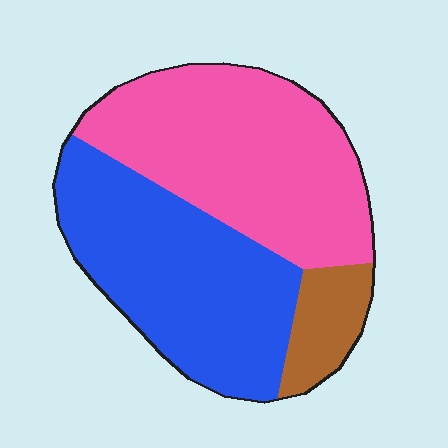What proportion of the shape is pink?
Pink covers about 45% of the shape.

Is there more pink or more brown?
Pink.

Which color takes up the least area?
Brown, at roughly 10%.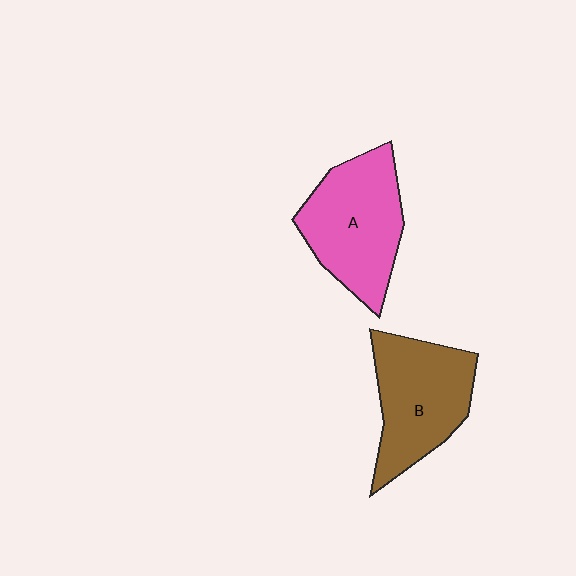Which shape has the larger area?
Shape A (pink).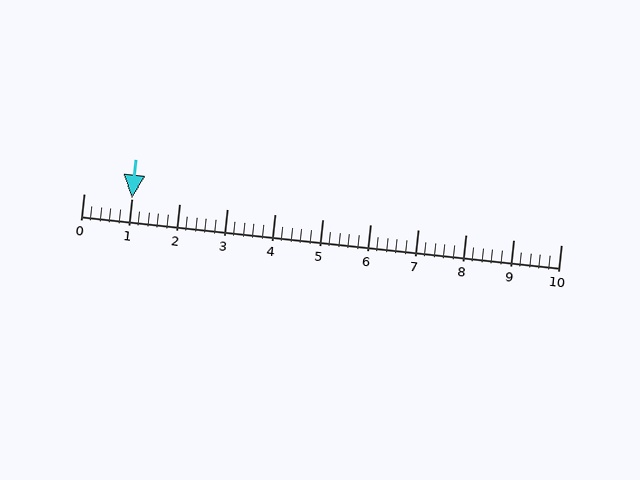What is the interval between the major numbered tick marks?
The major tick marks are spaced 1 units apart.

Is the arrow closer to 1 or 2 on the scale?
The arrow is closer to 1.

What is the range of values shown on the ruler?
The ruler shows values from 0 to 10.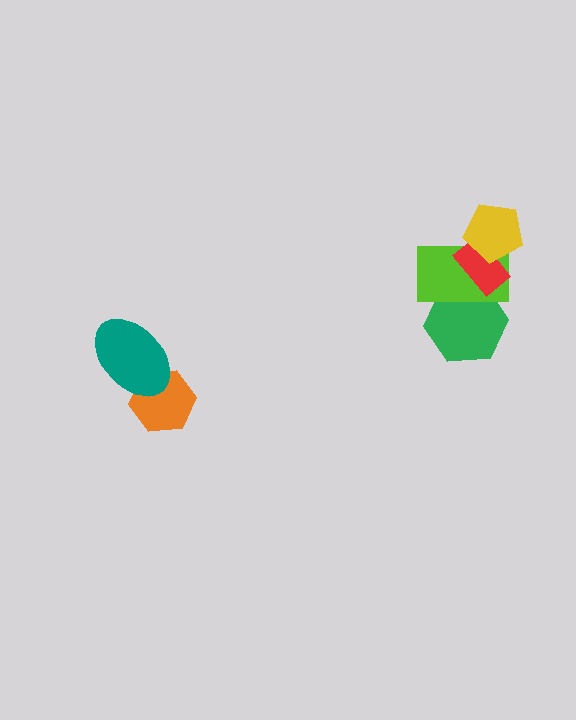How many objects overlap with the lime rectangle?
3 objects overlap with the lime rectangle.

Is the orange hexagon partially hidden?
Yes, it is partially covered by another shape.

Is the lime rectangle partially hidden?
Yes, it is partially covered by another shape.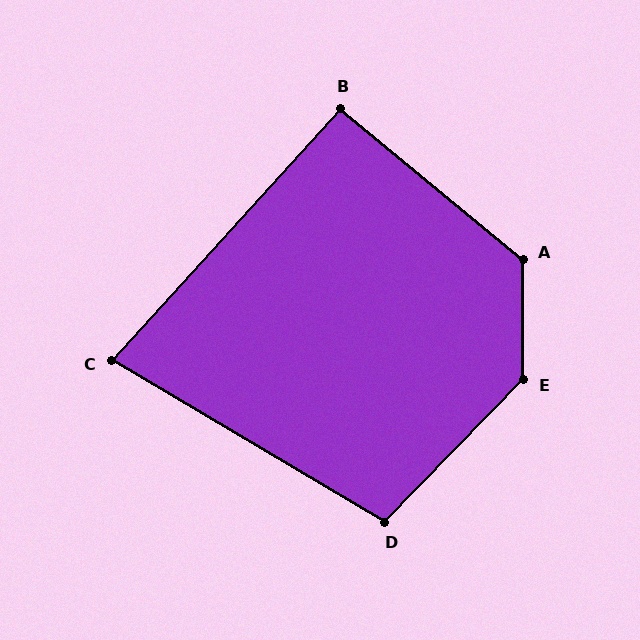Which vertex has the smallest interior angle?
C, at approximately 78 degrees.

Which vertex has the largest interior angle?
E, at approximately 135 degrees.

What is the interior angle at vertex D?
Approximately 104 degrees (obtuse).